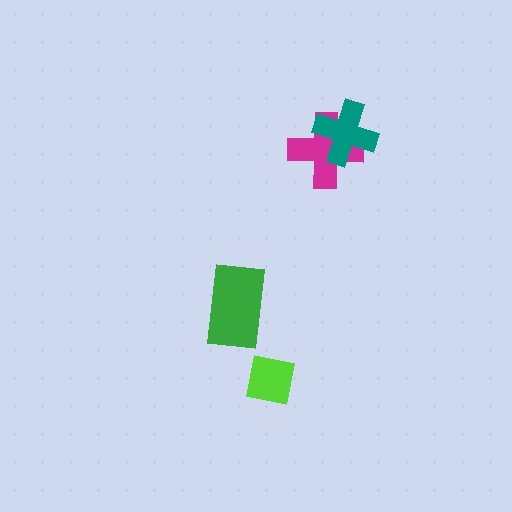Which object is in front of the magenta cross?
The teal cross is in front of the magenta cross.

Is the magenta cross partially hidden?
Yes, it is partially covered by another shape.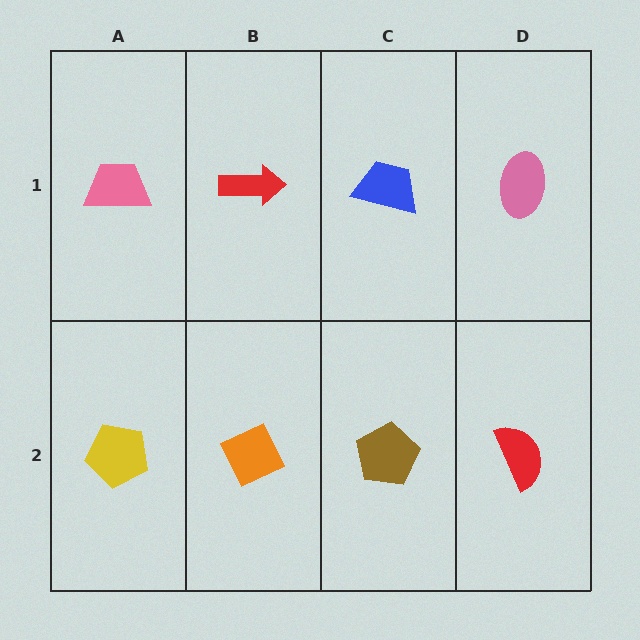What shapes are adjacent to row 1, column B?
An orange diamond (row 2, column B), a pink trapezoid (row 1, column A), a blue trapezoid (row 1, column C).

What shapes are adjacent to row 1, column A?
A yellow pentagon (row 2, column A), a red arrow (row 1, column B).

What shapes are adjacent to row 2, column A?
A pink trapezoid (row 1, column A), an orange diamond (row 2, column B).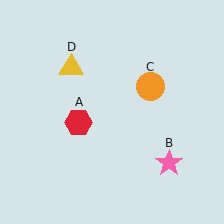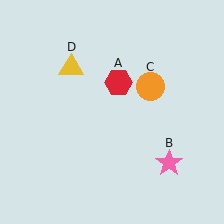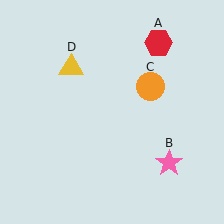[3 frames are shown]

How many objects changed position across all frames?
1 object changed position: red hexagon (object A).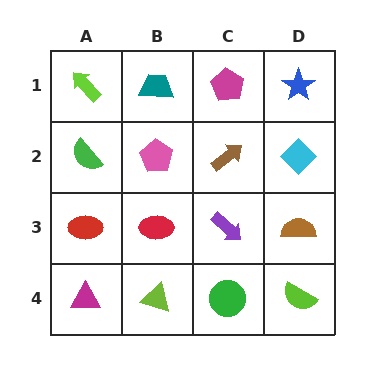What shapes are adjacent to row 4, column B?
A red ellipse (row 3, column B), a magenta triangle (row 4, column A), a green circle (row 4, column C).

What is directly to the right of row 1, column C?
A blue star.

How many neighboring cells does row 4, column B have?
3.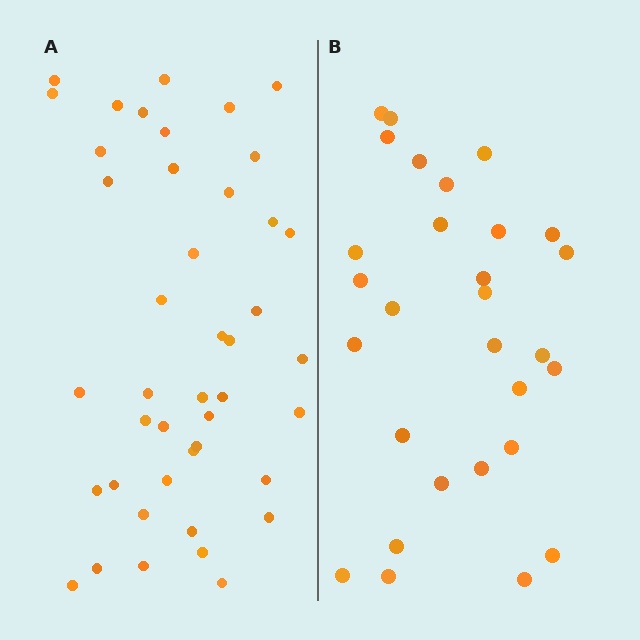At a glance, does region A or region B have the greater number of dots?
Region A (the left region) has more dots.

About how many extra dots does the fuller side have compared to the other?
Region A has approximately 15 more dots than region B.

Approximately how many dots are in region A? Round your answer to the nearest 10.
About 40 dots. (The exact count is 43, which rounds to 40.)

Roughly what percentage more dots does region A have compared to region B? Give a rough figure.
About 50% more.